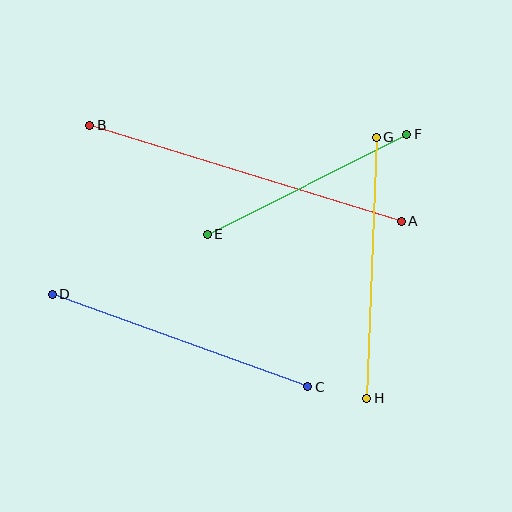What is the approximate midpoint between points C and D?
The midpoint is at approximately (180, 340) pixels.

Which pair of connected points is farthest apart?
Points A and B are farthest apart.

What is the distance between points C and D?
The distance is approximately 271 pixels.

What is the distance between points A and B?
The distance is approximately 326 pixels.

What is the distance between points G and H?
The distance is approximately 262 pixels.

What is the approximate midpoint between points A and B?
The midpoint is at approximately (246, 173) pixels.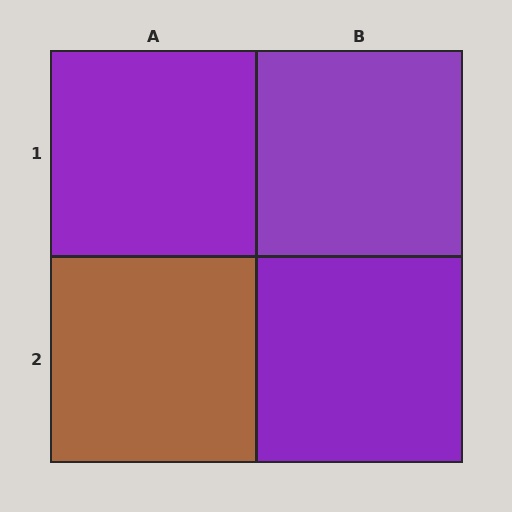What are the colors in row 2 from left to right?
Brown, purple.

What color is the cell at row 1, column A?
Purple.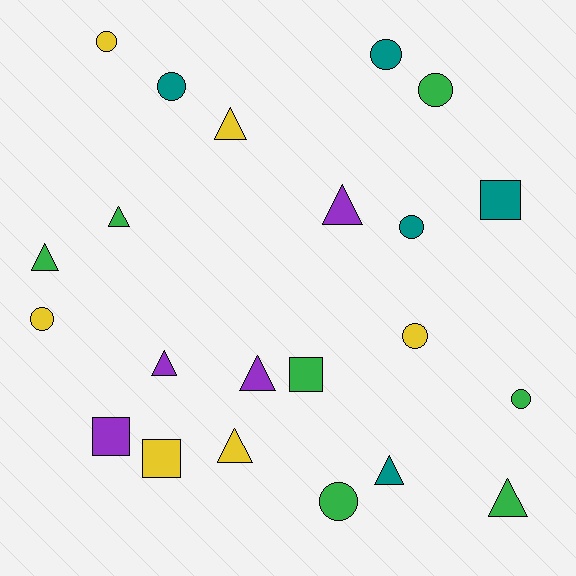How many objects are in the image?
There are 22 objects.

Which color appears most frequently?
Green, with 7 objects.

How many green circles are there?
There are 3 green circles.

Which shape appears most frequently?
Triangle, with 9 objects.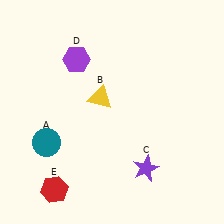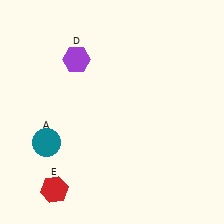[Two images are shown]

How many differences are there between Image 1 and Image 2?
There are 2 differences between the two images.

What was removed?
The purple star (C), the yellow triangle (B) were removed in Image 2.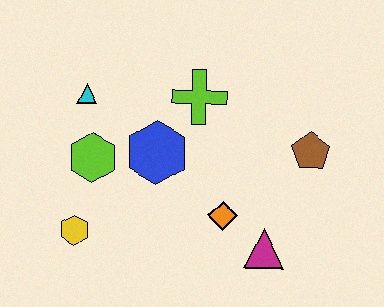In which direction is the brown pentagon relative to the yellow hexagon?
The brown pentagon is to the right of the yellow hexagon.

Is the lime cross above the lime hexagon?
Yes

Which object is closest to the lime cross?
The blue hexagon is closest to the lime cross.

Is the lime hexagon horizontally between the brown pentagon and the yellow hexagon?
Yes